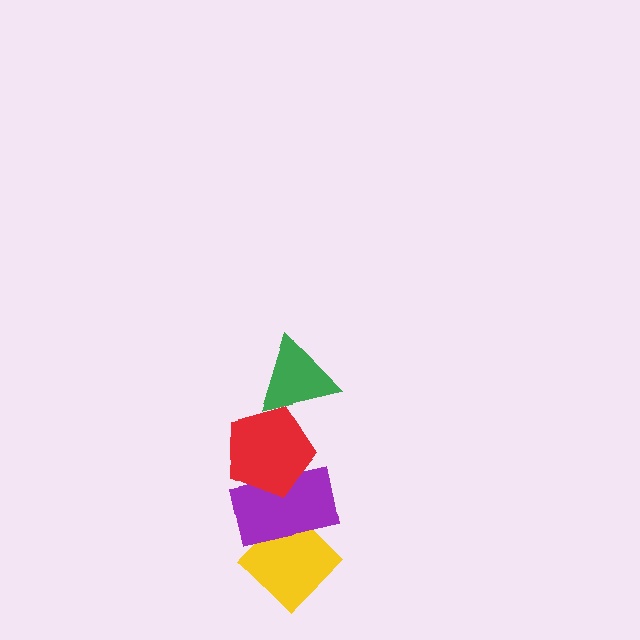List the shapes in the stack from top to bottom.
From top to bottom: the green triangle, the red pentagon, the purple rectangle, the yellow diamond.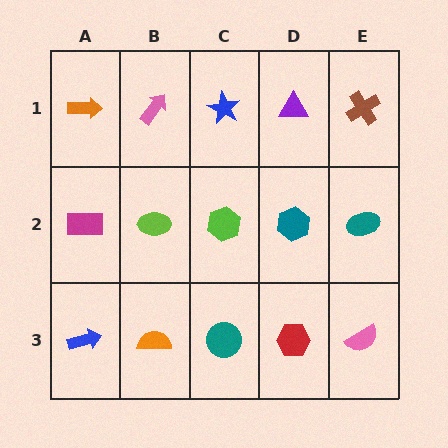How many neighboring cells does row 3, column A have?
2.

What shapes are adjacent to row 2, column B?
A pink arrow (row 1, column B), an orange semicircle (row 3, column B), a magenta rectangle (row 2, column A), a lime hexagon (row 2, column C).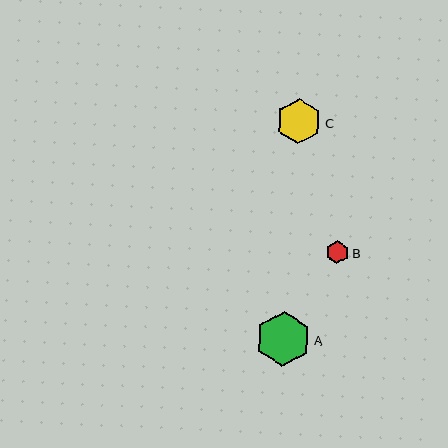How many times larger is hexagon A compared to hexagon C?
Hexagon A is approximately 1.2 times the size of hexagon C.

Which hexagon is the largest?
Hexagon A is the largest with a size of approximately 55 pixels.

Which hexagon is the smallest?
Hexagon B is the smallest with a size of approximately 23 pixels.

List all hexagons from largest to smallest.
From largest to smallest: A, C, B.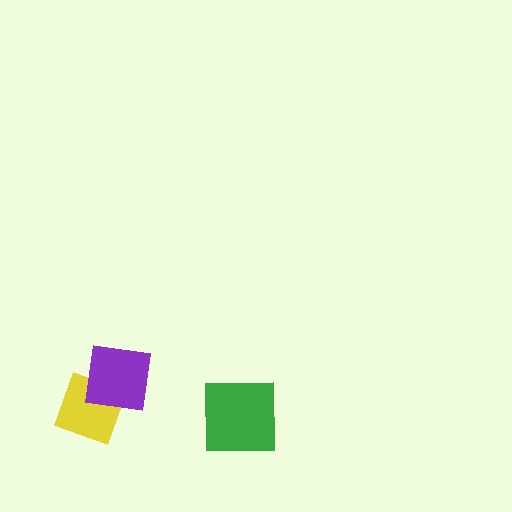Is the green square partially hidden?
No, no other shape covers it.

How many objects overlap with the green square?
0 objects overlap with the green square.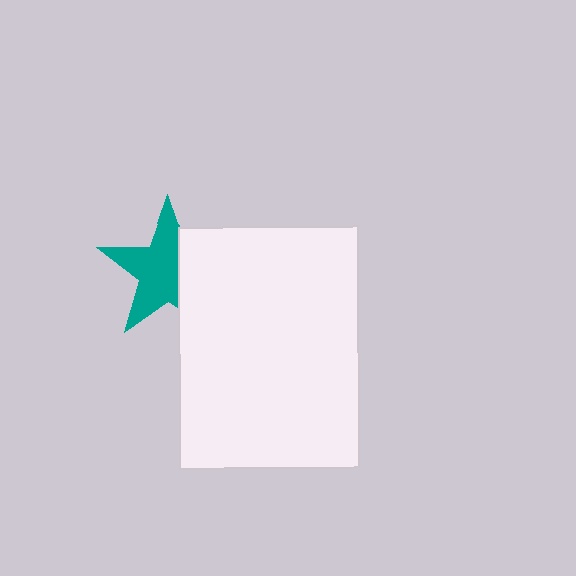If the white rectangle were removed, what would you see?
You would see the complete teal star.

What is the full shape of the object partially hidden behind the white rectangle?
The partially hidden object is a teal star.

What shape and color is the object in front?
The object in front is a white rectangle.